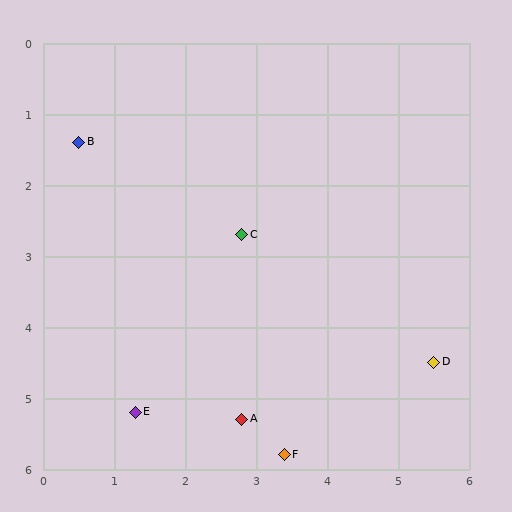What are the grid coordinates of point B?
Point B is at approximately (0.5, 1.4).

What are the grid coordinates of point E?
Point E is at approximately (1.3, 5.2).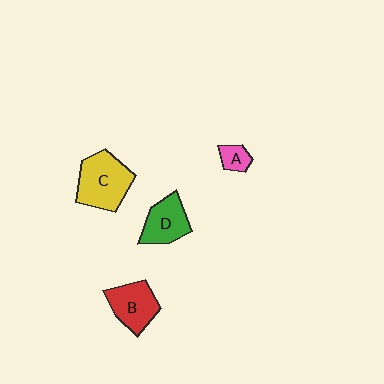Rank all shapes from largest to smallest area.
From largest to smallest: C (yellow), B (red), D (green), A (pink).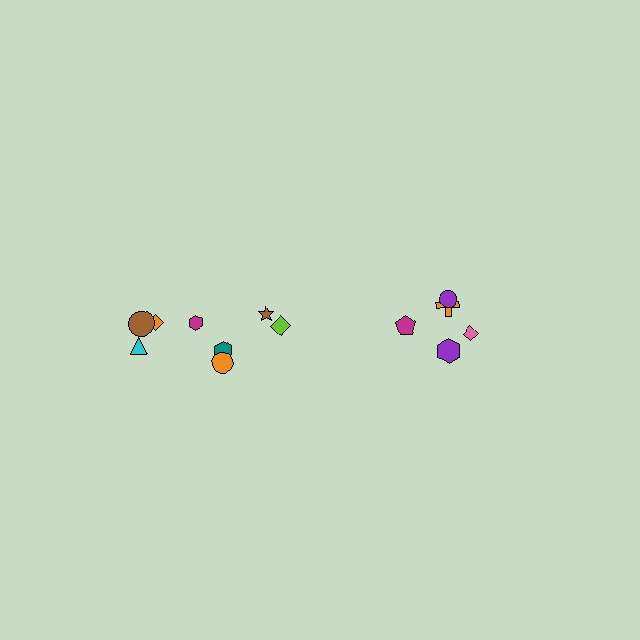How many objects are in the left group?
There are 8 objects.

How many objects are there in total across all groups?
There are 13 objects.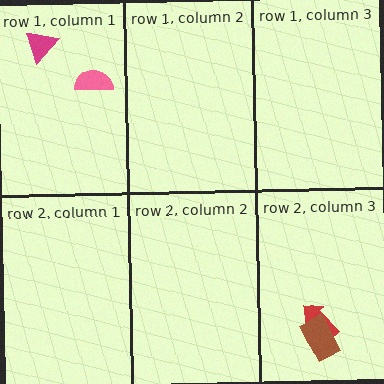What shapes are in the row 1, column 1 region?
The magenta triangle, the pink semicircle.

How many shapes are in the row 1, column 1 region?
2.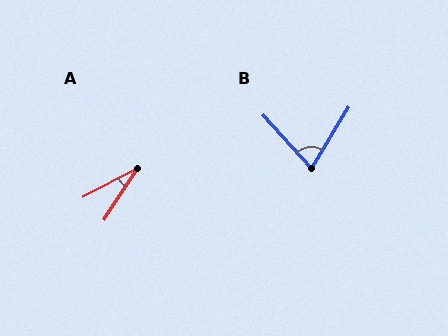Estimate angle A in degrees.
Approximately 30 degrees.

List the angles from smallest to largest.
A (30°), B (74°).